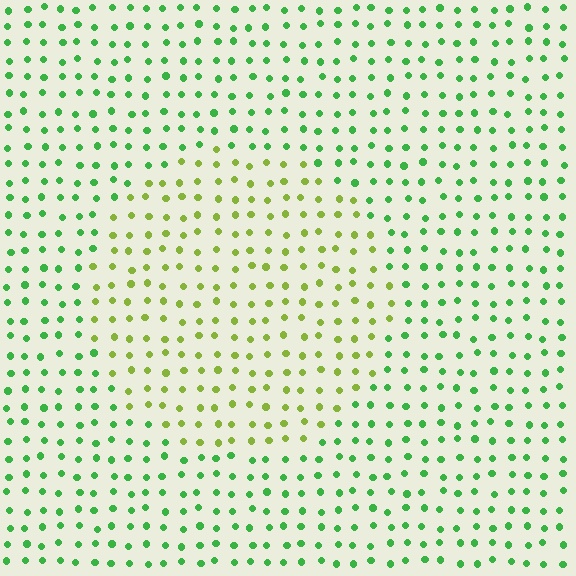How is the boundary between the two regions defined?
The boundary is defined purely by a slight shift in hue (about 43 degrees). Spacing, size, and orientation are identical on both sides.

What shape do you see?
I see a circle.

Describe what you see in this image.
The image is filled with small green elements in a uniform arrangement. A circle-shaped region is visible where the elements are tinted to a slightly different hue, forming a subtle color boundary.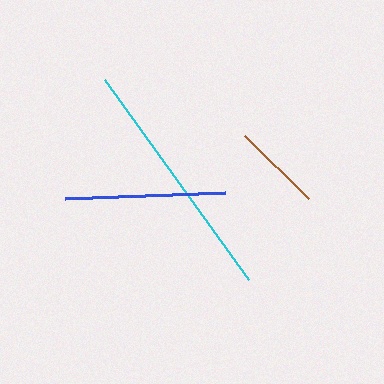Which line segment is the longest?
The cyan line is the longest at approximately 246 pixels.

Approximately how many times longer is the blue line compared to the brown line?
The blue line is approximately 1.8 times the length of the brown line.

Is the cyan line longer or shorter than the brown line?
The cyan line is longer than the brown line.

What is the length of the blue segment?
The blue segment is approximately 160 pixels long.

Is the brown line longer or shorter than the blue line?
The blue line is longer than the brown line.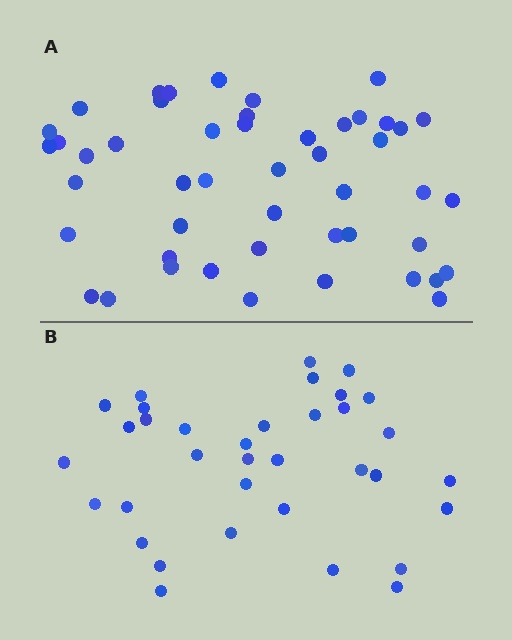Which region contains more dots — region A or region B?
Region A (the top region) has more dots.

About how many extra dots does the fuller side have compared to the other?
Region A has approximately 15 more dots than region B.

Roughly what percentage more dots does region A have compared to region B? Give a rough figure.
About 35% more.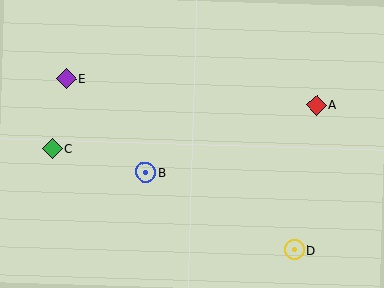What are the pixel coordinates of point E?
Point E is at (66, 79).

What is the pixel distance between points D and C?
The distance between D and C is 262 pixels.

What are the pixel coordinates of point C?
Point C is at (52, 149).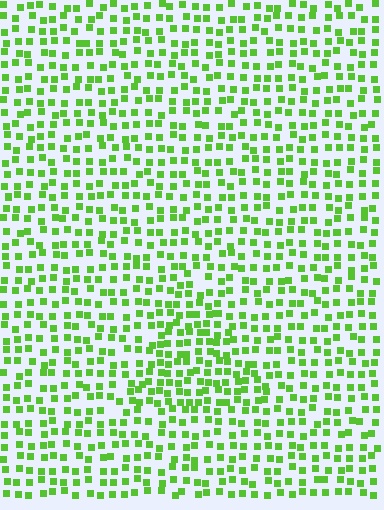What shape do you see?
I see a triangle.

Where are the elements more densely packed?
The elements are more densely packed inside the triangle boundary.